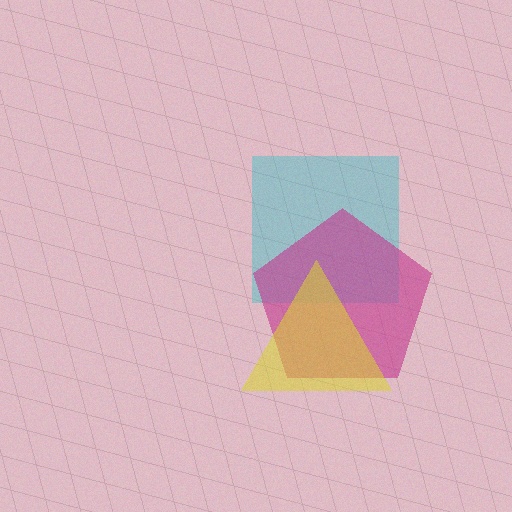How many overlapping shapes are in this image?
There are 3 overlapping shapes in the image.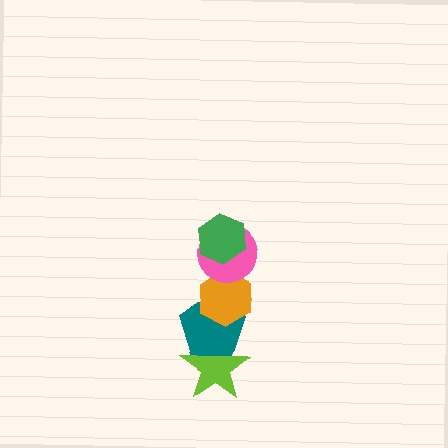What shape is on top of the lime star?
The teal pentagon is on top of the lime star.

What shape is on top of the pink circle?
The green hexagon is on top of the pink circle.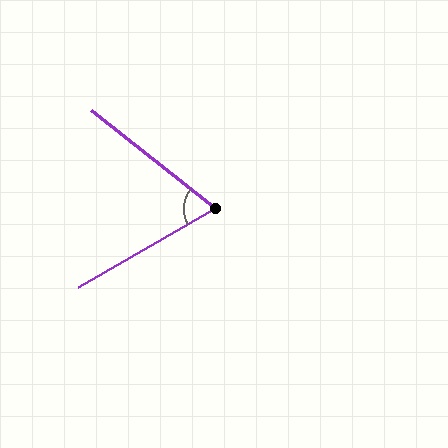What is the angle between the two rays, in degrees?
Approximately 68 degrees.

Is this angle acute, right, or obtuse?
It is acute.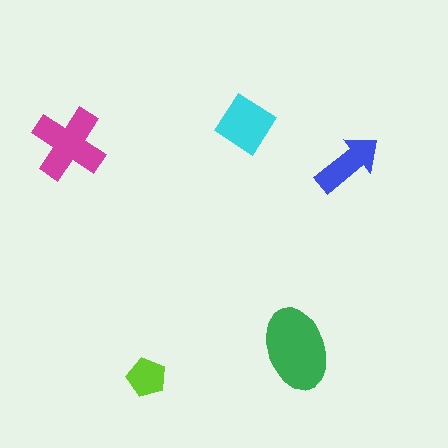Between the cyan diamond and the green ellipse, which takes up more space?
The green ellipse.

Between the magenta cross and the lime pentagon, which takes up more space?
The magenta cross.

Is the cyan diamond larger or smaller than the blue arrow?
Larger.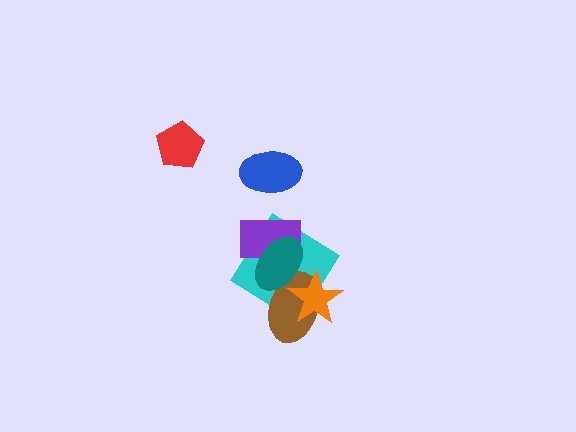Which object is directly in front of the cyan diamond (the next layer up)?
The brown ellipse is directly in front of the cyan diamond.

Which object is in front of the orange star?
The teal ellipse is in front of the orange star.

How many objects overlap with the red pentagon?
0 objects overlap with the red pentagon.